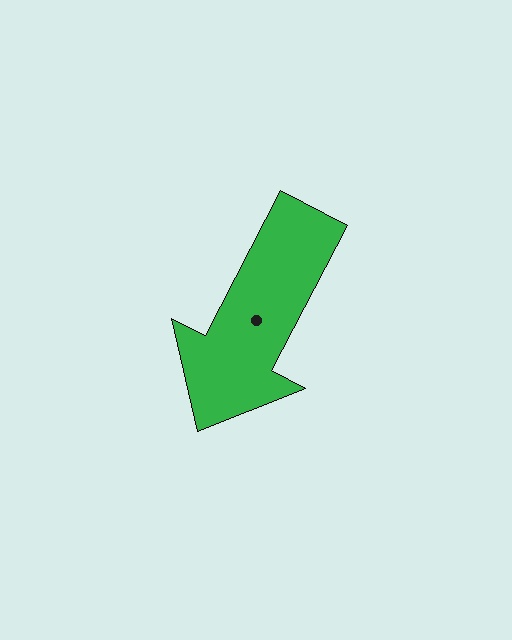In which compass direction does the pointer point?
Southwest.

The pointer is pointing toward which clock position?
Roughly 7 o'clock.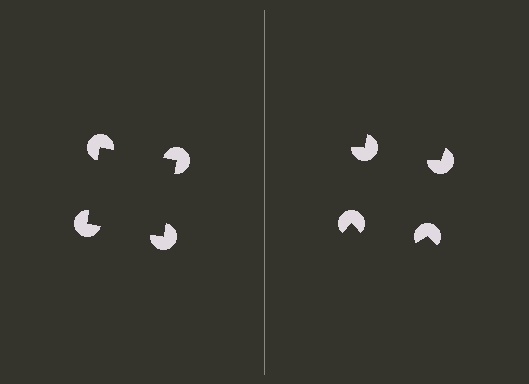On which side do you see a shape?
An illusory square appears on the left side. On the right side the wedge cuts are rotated, so no coherent shape forms.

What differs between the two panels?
The pac-man discs are positioned identically on both sides; only the wedge orientations differ. On the left they align to a square; on the right they are misaligned.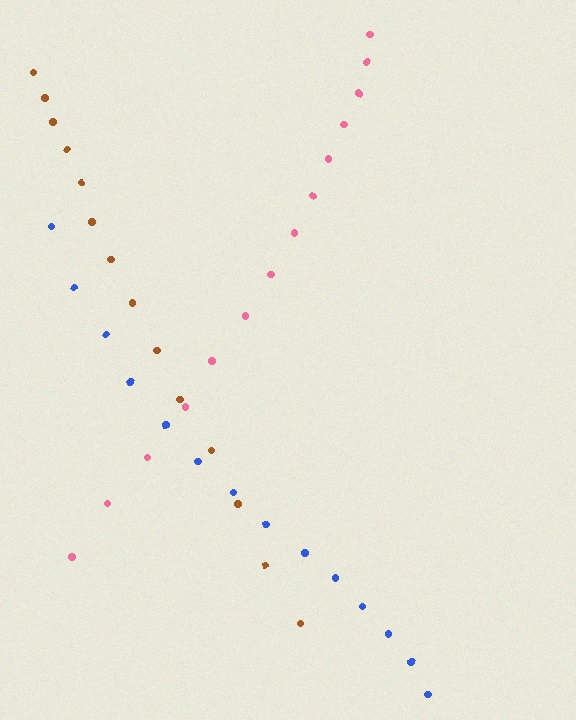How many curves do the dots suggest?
There are 3 distinct paths.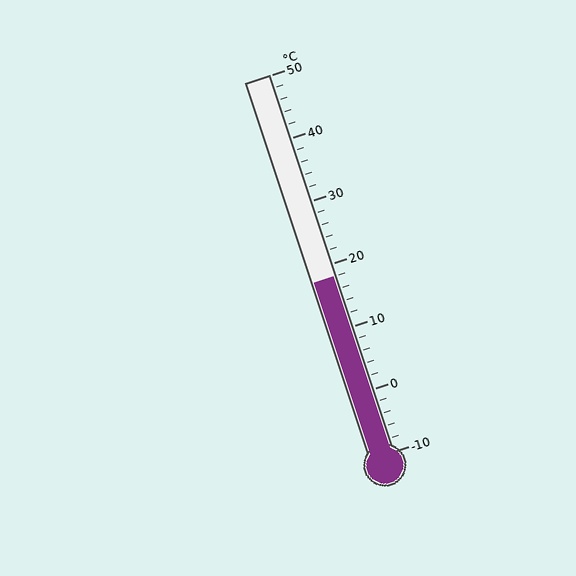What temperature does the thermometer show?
The thermometer shows approximately 18°C.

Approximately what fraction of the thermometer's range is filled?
The thermometer is filled to approximately 45% of its range.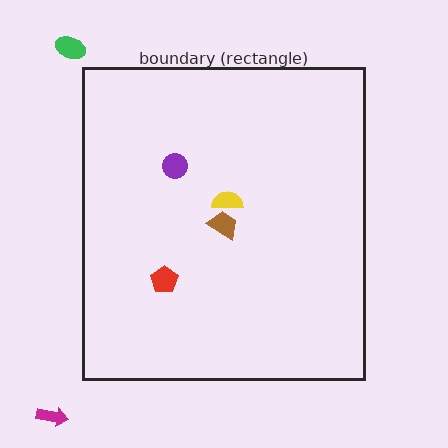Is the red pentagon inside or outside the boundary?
Inside.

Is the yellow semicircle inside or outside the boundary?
Inside.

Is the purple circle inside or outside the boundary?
Inside.